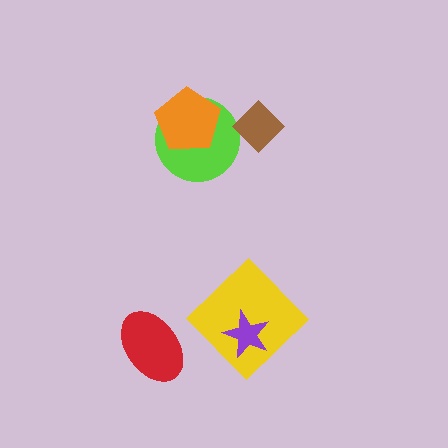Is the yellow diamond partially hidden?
Yes, it is partially covered by another shape.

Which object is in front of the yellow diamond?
The purple star is in front of the yellow diamond.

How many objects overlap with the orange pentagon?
1 object overlaps with the orange pentagon.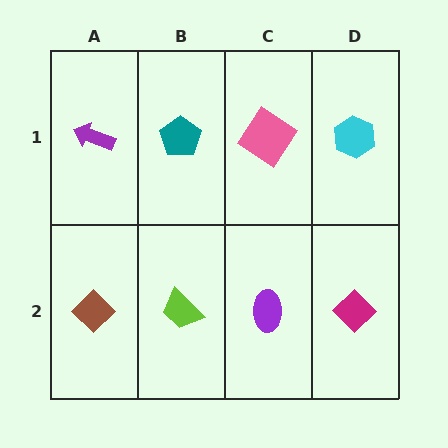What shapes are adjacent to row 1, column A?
A brown diamond (row 2, column A), a teal pentagon (row 1, column B).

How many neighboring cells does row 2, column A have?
2.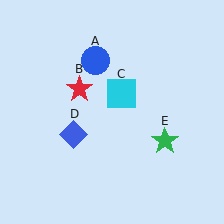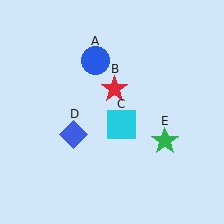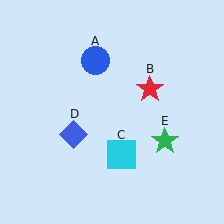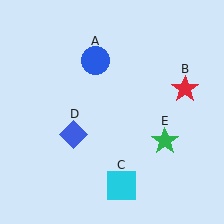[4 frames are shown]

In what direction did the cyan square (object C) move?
The cyan square (object C) moved down.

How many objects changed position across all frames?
2 objects changed position: red star (object B), cyan square (object C).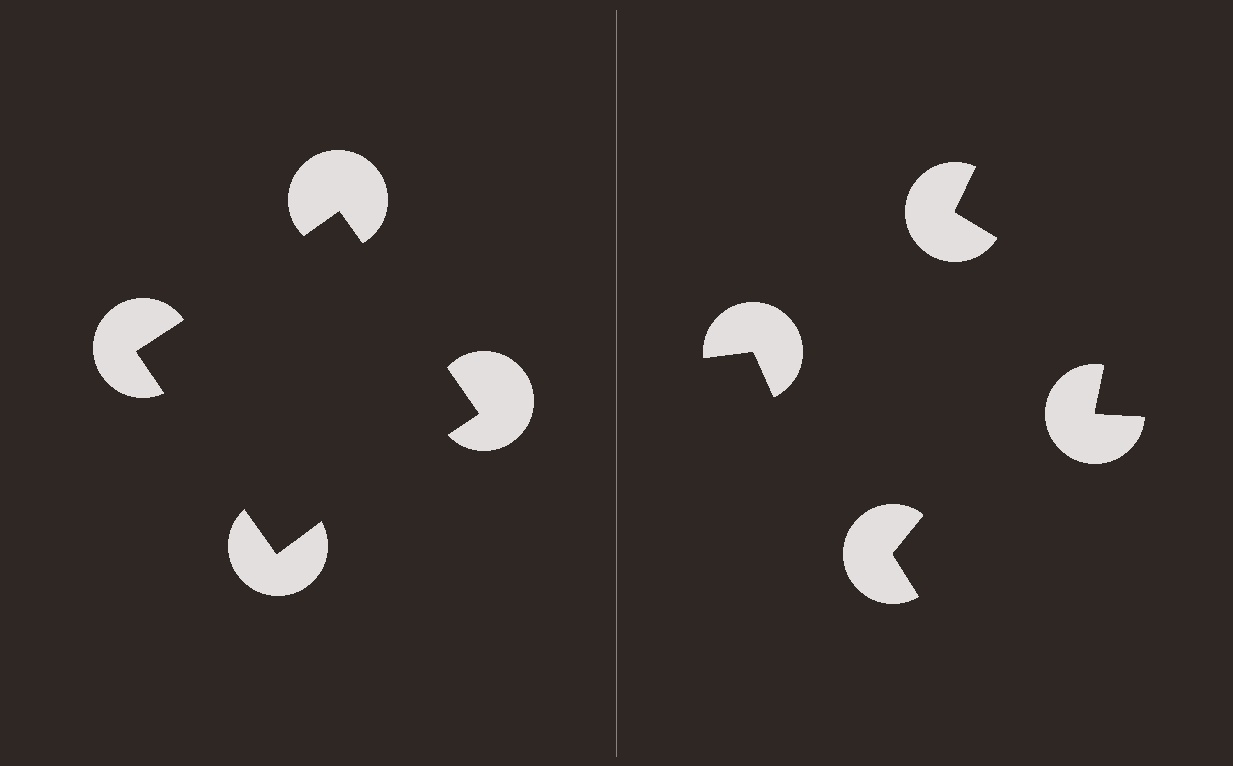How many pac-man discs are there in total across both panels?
8 — 4 on each side.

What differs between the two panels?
The pac-man discs are positioned identically on both sides; only the wedge orientations differ. On the left they align to a square; on the right they are misaligned.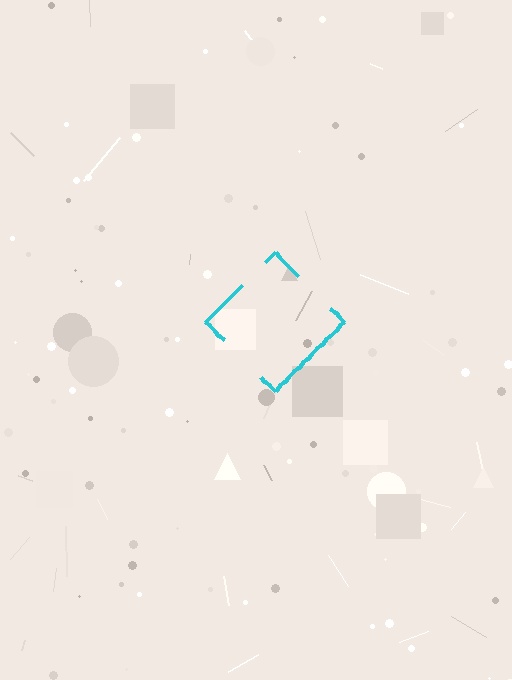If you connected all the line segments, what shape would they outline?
They would outline a diamond.